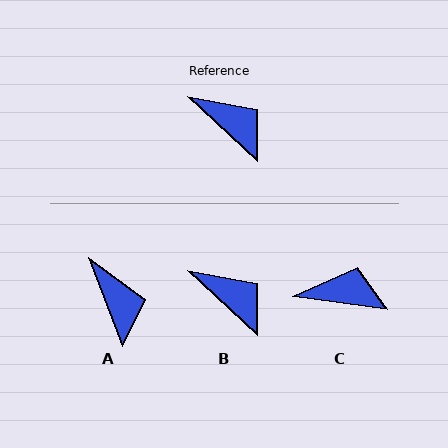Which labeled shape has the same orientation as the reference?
B.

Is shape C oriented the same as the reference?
No, it is off by about 35 degrees.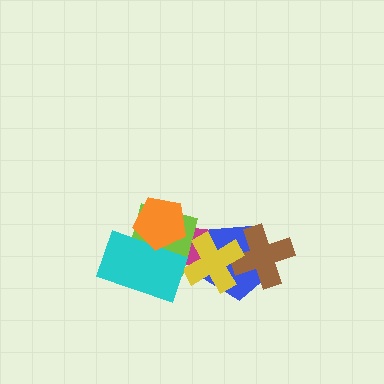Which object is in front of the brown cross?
The yellow cross is in front of the brown cross.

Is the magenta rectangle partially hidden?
Yes, it is partially covered by another shape.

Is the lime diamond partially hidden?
Yes, it is partially covered by another shape.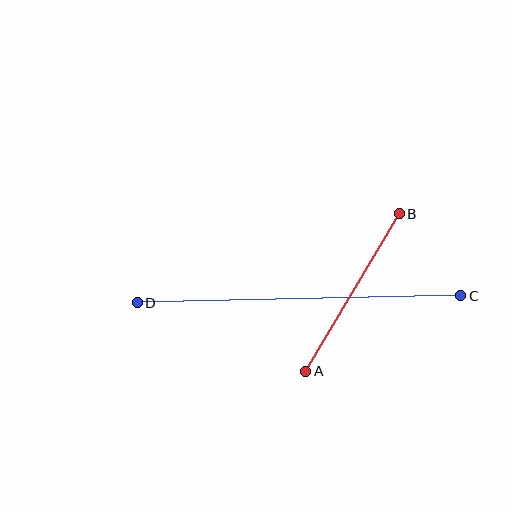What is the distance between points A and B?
The distance is approximately 183 pixels.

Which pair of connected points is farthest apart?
Points C and D are farthest apart.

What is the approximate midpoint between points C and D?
The midpoint is at approximately (299, 299) pixels.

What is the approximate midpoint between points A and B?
The midpoint is at approximately (353, 293) pixels.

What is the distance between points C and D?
The distance is approximately 323 pixels.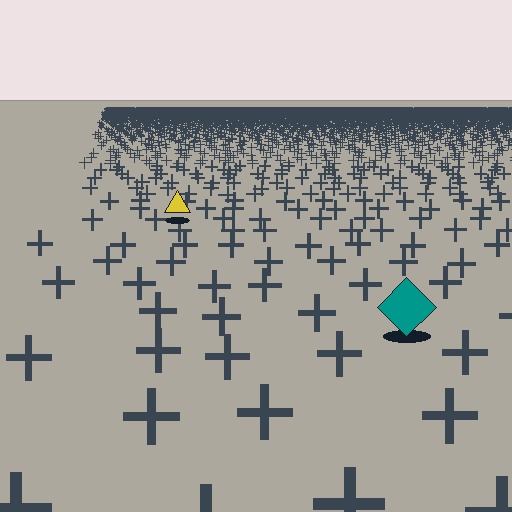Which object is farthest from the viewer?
The yellow triangle is farthest from the viewer. It appears smaller and the ground texture around it is denser.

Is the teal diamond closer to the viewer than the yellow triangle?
Yes. The teal diamond is closer — you can tell from the texture gradient: the ground texture is coarser near it.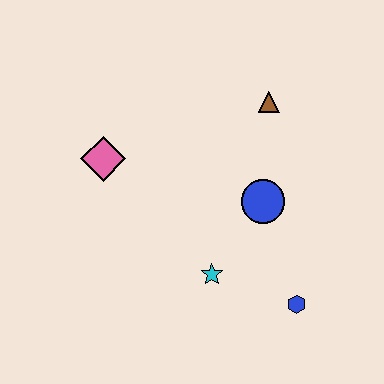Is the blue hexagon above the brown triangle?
No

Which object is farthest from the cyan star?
The brown triangle is farthest from the cyan star.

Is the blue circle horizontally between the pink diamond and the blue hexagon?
Yes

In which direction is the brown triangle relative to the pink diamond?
The brown triangle is to the right of the pink diamond.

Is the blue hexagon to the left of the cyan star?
No